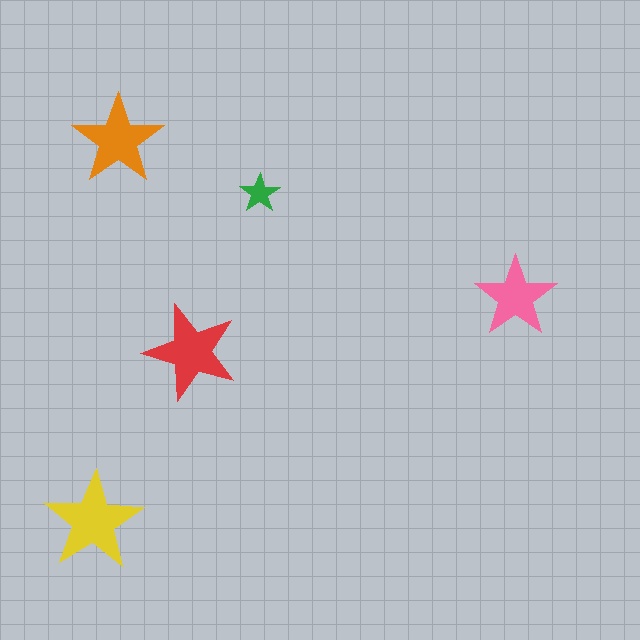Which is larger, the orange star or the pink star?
The orange one.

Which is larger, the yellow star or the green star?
The yellow one.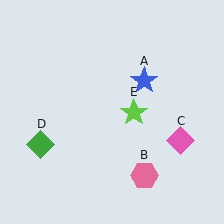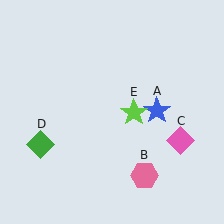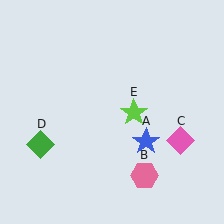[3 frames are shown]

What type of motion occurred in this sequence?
The blue star (object A) rotated clockwise around the center of the scene.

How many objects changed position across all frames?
1 object changed position: blue star (object A).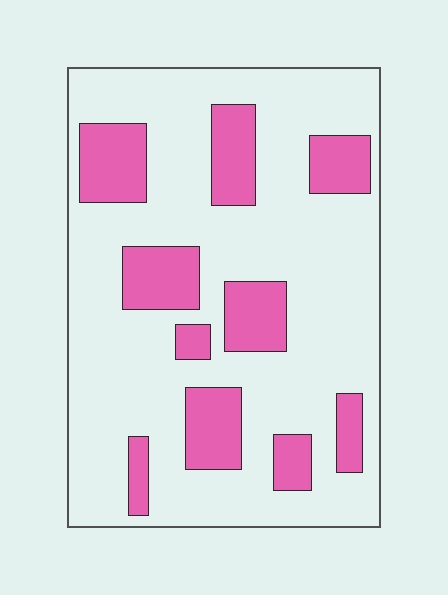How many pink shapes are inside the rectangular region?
10.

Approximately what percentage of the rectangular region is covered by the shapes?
Approximately 25%.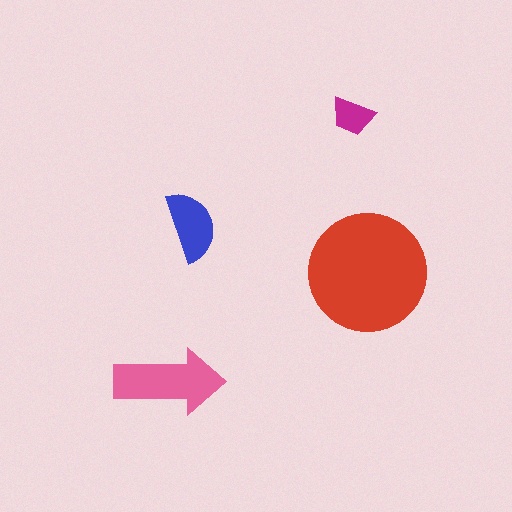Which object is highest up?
The magenta trapezoid is topmost.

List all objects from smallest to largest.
The magenta trapezoid, the blue semicircle, the pink arrow, the red circle.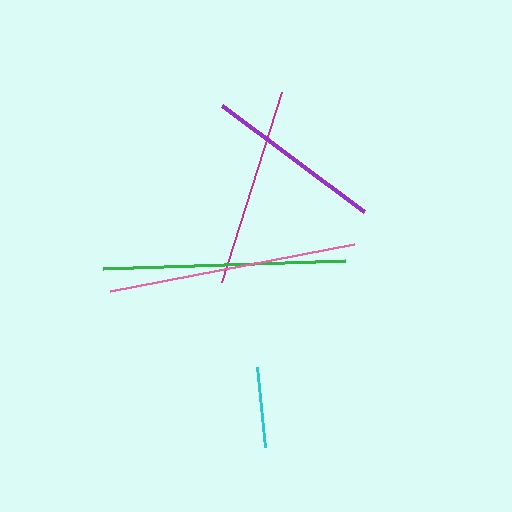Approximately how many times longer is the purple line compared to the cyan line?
The purple line is approximately 2.2 times the length of the cyan line.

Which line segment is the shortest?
The cyan line is the shortest at approximately 80 pixels.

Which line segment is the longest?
The pink line is the longest at approximately 248 pixels.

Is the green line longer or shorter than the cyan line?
The green line is longer than the cyan line.